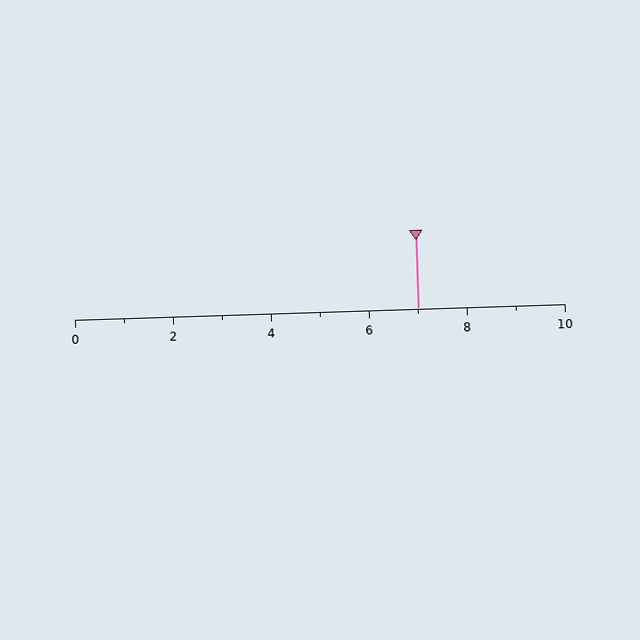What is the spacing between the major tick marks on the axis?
The major ticks are spaced 2 apart.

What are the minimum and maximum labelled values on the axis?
The axis runs from 0 to 10.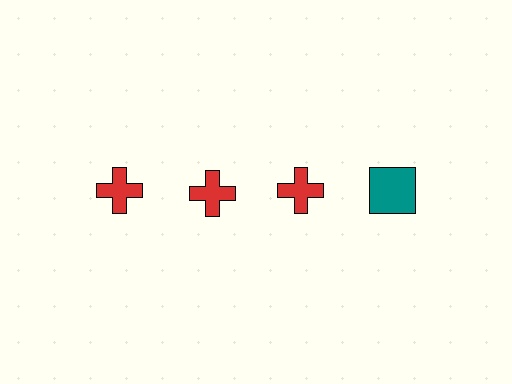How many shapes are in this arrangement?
There are 4 shapes arranged in a grid pattern.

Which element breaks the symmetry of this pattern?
The teal square in the top row, second from right column breaks the symmetry. All other shapes are red crosses.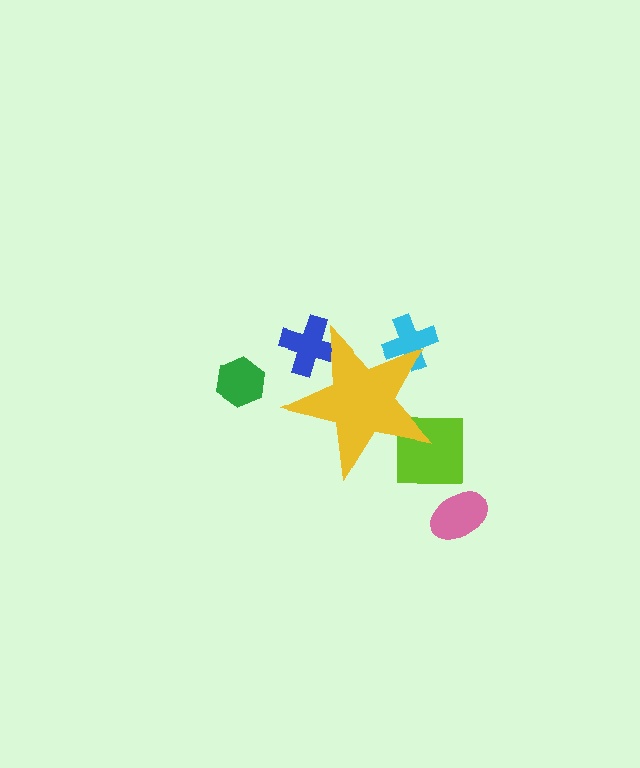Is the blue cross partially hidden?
Yes, the blue cross is partially hidden behind the yellow star.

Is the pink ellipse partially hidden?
No, the pink ellipse is fully visible.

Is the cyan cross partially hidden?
Yes, the cyan cross is partially hidden behind the yellow star.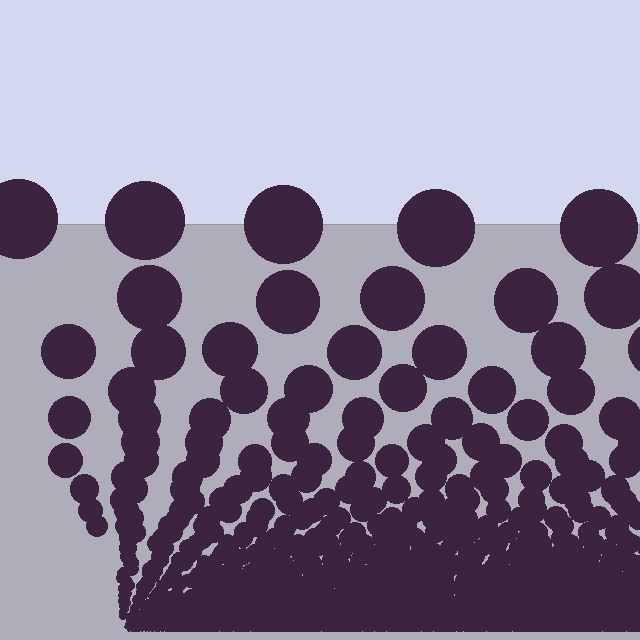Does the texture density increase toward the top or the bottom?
Density increases toward the bottom.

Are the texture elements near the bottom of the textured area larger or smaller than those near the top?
Smaller. The gradient is inverted — elements near the bottom are smaller and denser.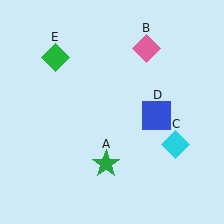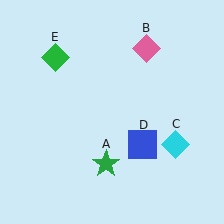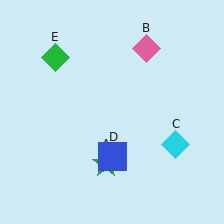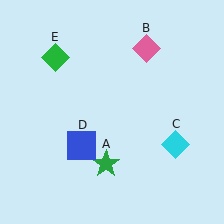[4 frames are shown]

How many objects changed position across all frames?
1 object changed position: blue square (object D).